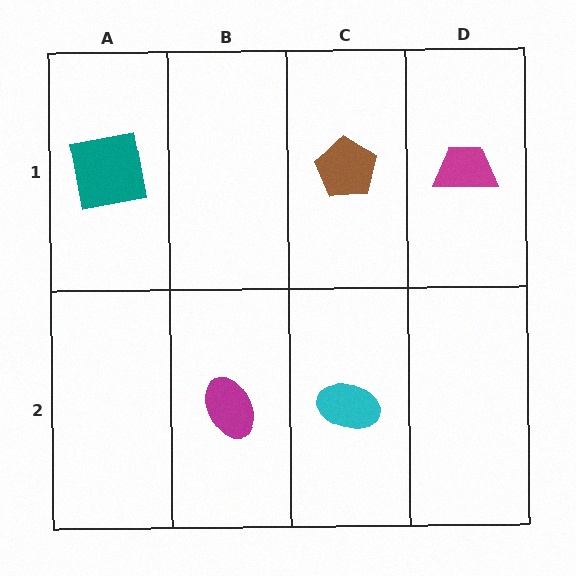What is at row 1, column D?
A magenta trapezoid.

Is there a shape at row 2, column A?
No, that cell is empty.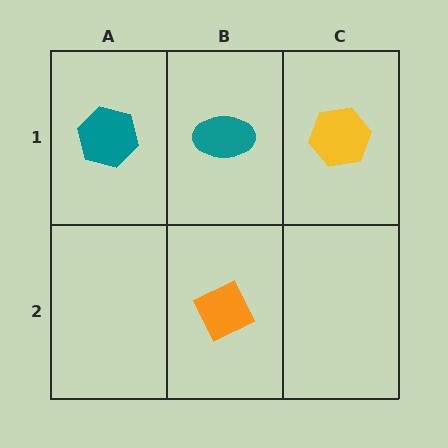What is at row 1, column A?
A teal hexagon.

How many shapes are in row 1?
3 shapes.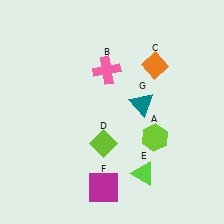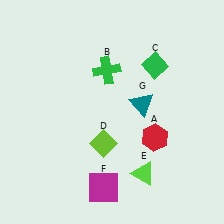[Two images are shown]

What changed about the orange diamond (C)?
In Image 1, C is orange. In Image 2, it changed to green.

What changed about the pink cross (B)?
In Image 1, B is pink. In Image 2, it changed to green.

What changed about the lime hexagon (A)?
In Image 1, A is lime. In Image 2, it changed to red.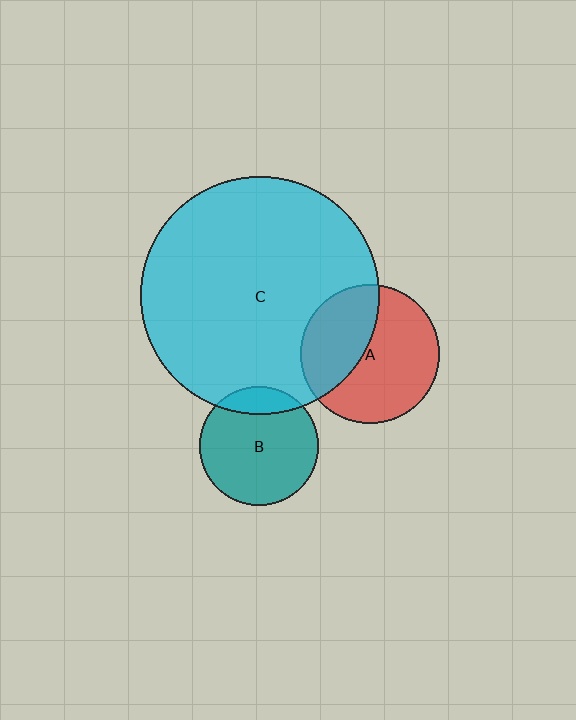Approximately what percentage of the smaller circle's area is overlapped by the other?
Approximately 40%.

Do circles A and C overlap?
Yes.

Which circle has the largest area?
Circle C (cyan).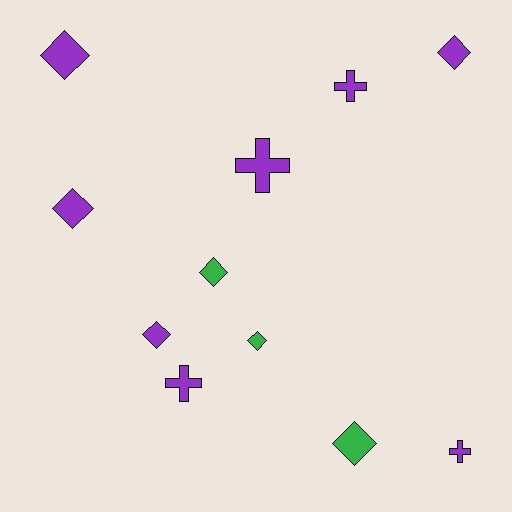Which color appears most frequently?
Purple, with 8 objects.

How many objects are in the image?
There are 11 objects.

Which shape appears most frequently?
Diamond, with 7 objects.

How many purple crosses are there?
There are 4 purple crosses.